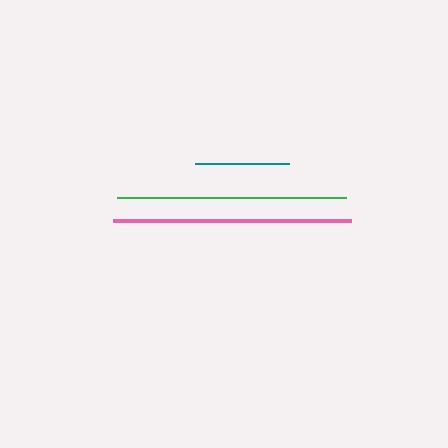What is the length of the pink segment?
The pink segment is approximately 238 pixels long.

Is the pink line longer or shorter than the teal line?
The pink line is longer than the teal line.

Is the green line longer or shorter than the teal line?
The green line is longer than the teal line.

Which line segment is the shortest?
The teal line is the shortest at approximately 95 pixels.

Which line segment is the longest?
The pink line is the longest at approximately 238 pixels.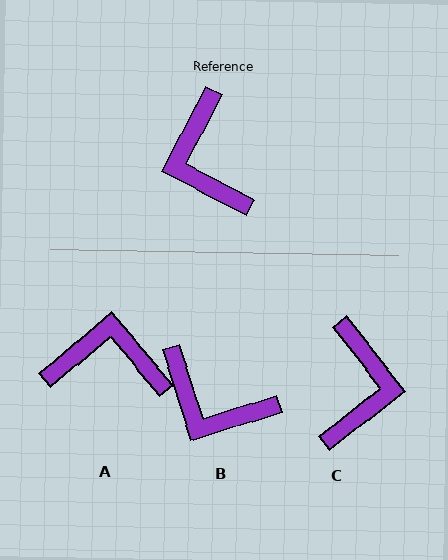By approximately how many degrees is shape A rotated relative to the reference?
Approximately 112 degrees clockwise.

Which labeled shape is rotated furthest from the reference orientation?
C, about 156 degrees away.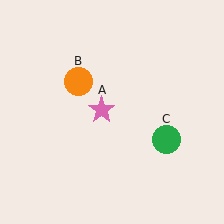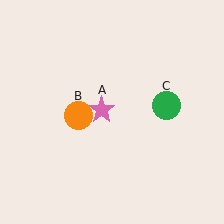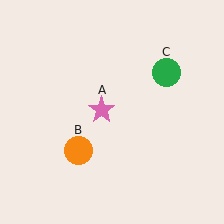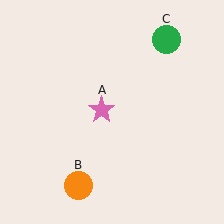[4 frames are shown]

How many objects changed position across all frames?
2 objects changed position: orange circle (object B), green circle (object C).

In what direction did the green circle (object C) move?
The green circle (object C) moved up.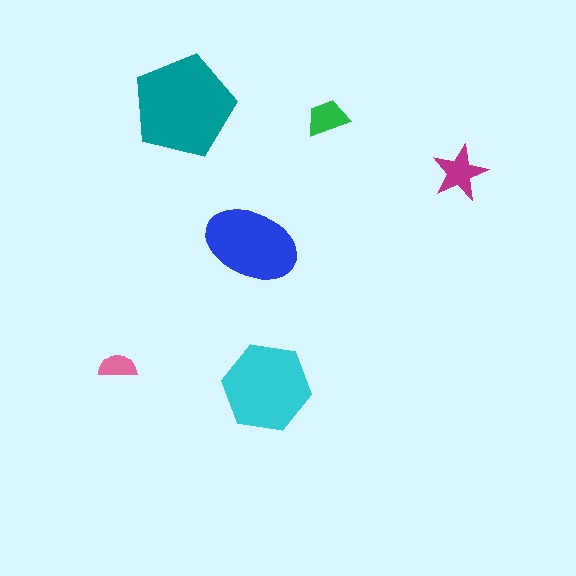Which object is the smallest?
The pink semicircle.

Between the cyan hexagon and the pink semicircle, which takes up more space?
The cyan hexagon.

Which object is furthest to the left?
The pink semicircle is leftmost.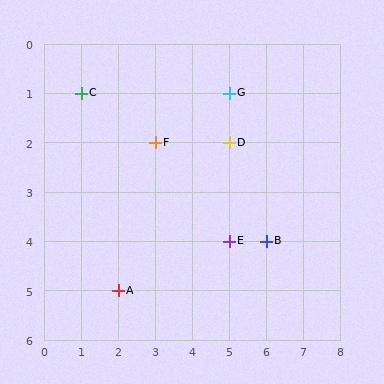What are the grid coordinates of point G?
Point G is at grid coordinates (5, 1).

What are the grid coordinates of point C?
Point C is at grid coordinates (1, 1).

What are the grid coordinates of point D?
Point D is at grid coordinates (5, 2).